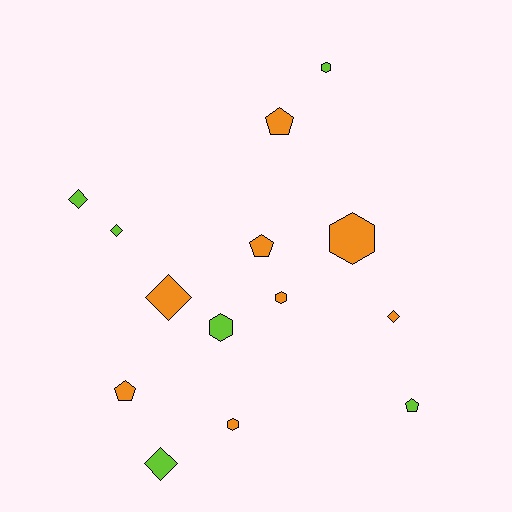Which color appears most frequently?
Orange, with 8 objects.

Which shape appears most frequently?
Hexagon, with 5 objects.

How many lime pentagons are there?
There is 1 lime pentagon.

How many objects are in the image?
There are 14 objects.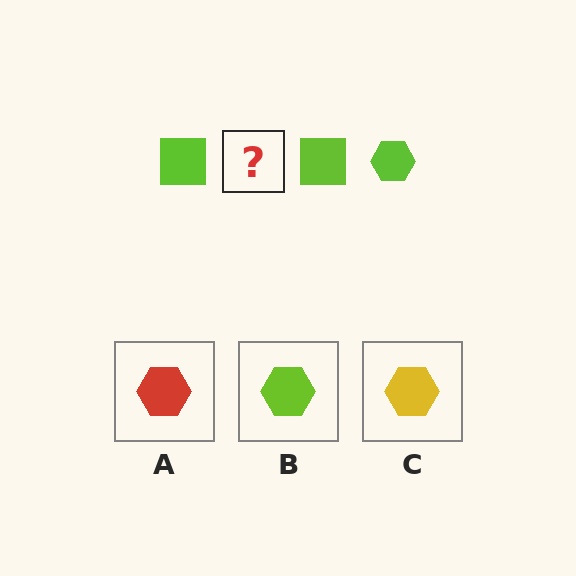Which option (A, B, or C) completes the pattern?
B.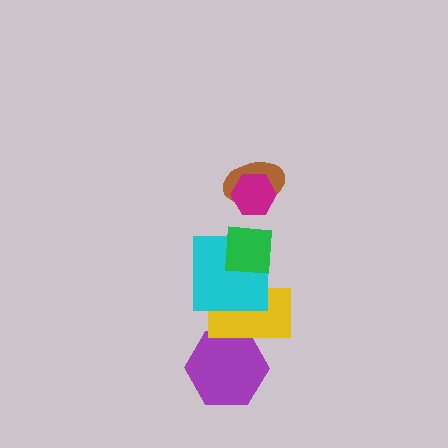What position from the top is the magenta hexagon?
The magenta hexagon is 1st from the top.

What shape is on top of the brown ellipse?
The magenta hexagon is on top of the brown ellipse.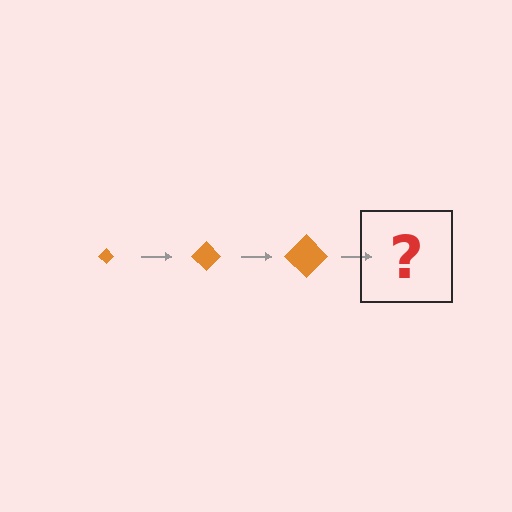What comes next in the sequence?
The next element should be an orange diamond, larger than the previous one.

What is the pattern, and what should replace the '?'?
The pattern is that the diamond gets progressively larger each step. The '?' should be an orange diamond, larger than the previous one.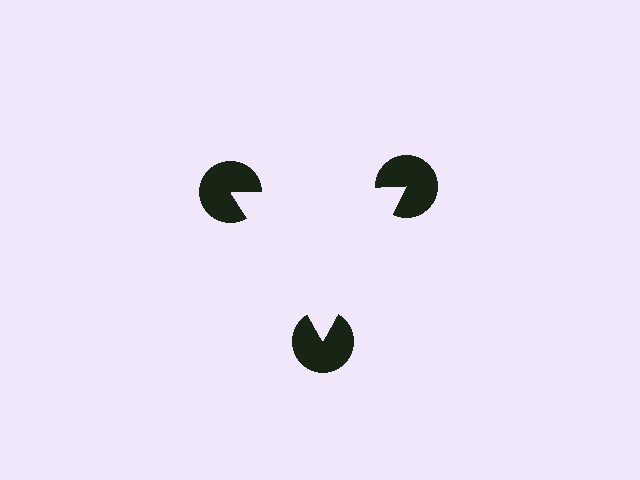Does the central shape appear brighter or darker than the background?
It typically appears slightly brighter than the background, even though no actual brightness change is drawn.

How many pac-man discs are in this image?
There are 3 — one at each vertex of the illusory triangle.